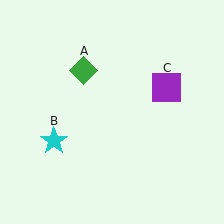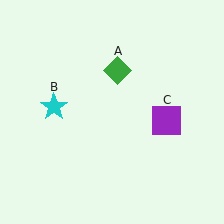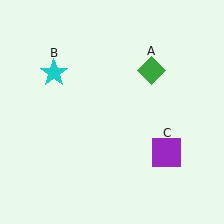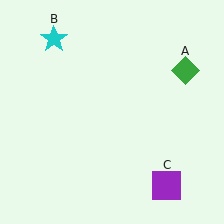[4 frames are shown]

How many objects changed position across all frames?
3 objects changed position: green diamond (object A), cyan star (object B), purple square (object C).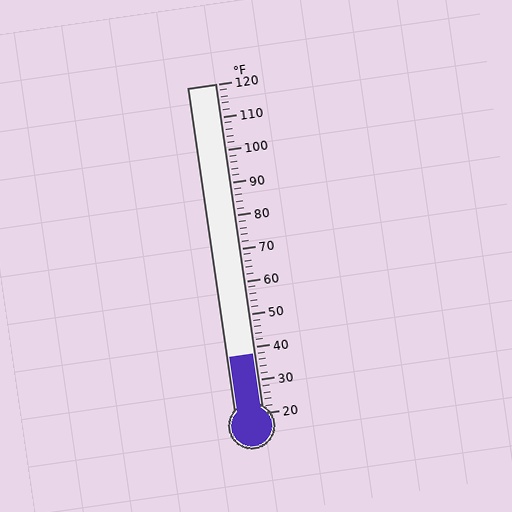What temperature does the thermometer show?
The thermometer shows approximately 38°F.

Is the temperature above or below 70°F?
The temperature is below 70°F.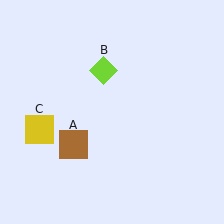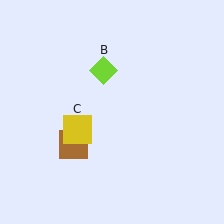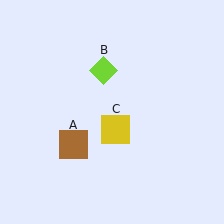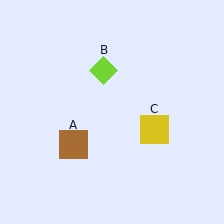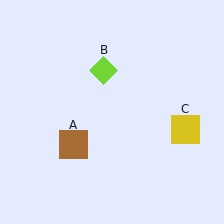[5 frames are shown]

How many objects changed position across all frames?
1 object changed position: yellow square (object C).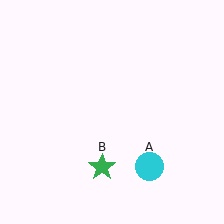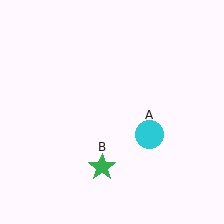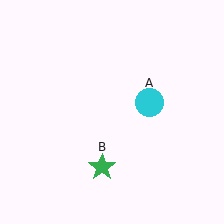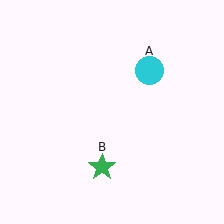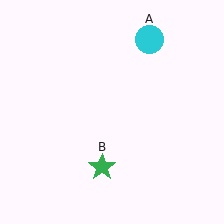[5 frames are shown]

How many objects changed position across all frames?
1 object changed position: cyan circle (object A).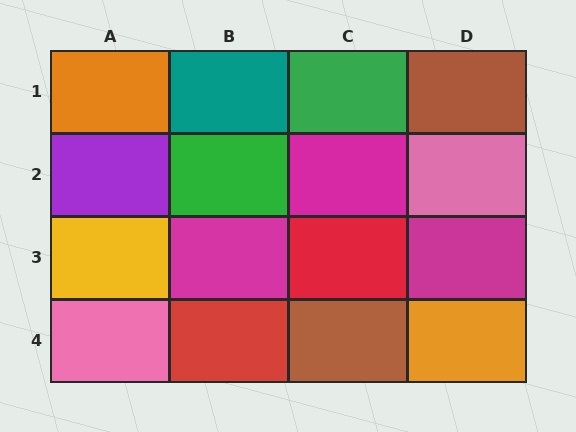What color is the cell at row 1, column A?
Orange.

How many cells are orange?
2 cells are orange.